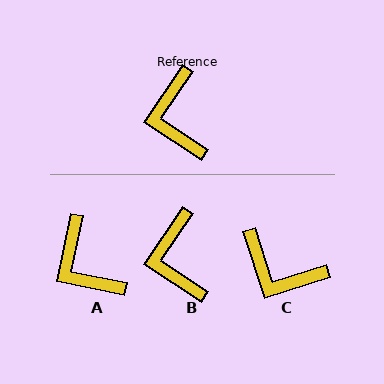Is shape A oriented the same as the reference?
No, it is off by about 22 degrees.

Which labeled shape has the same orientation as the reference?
B.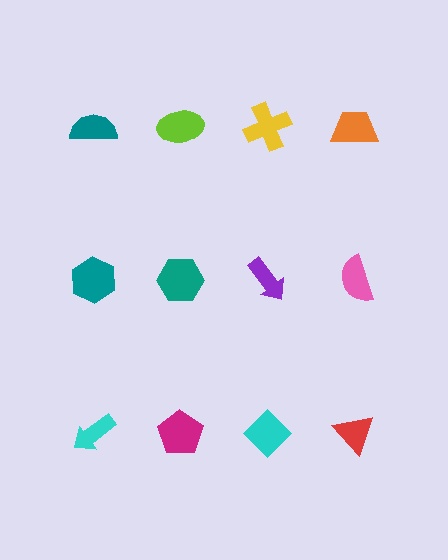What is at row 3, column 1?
A cyan arrow.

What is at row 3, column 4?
A red triangle.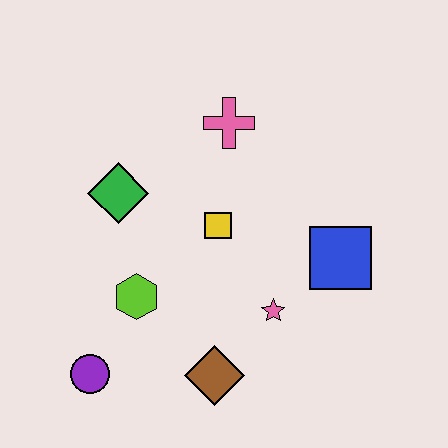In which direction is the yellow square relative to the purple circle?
The yellow square is above the purple circle.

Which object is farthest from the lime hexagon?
The blue square is farthest from the lime hexagon.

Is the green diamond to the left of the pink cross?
Yes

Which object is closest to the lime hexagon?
The purple circle is closest to the lime hexagon.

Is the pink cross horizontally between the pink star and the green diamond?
Yes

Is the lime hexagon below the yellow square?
Yes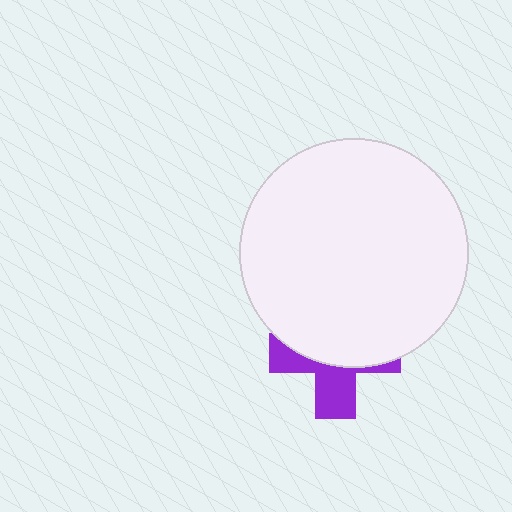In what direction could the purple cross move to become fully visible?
The purple cross could move down. That would shift it out from behind the white circle entirely.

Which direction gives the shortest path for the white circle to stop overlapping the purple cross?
Moving up gives the shortest separation.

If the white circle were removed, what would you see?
You would see the complete purple cross.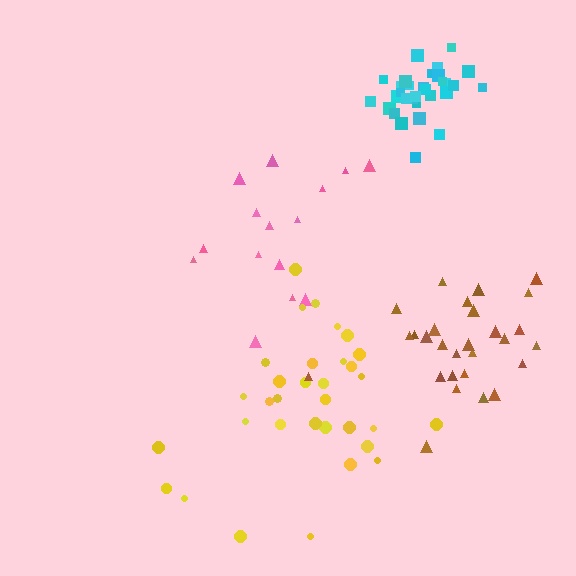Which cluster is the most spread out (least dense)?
Pink.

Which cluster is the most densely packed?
Cyan.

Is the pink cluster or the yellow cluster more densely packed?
Yellow.